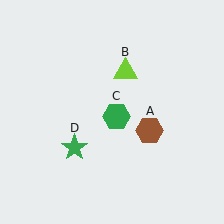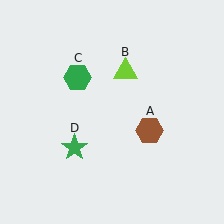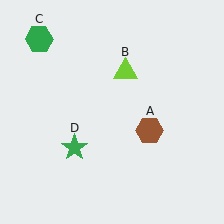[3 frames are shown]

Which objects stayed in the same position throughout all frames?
Brown hexagon (object A) and lime triangle (object B) and green star (object D) remained stationary.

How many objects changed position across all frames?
1 object changed position: green hexagon (object C).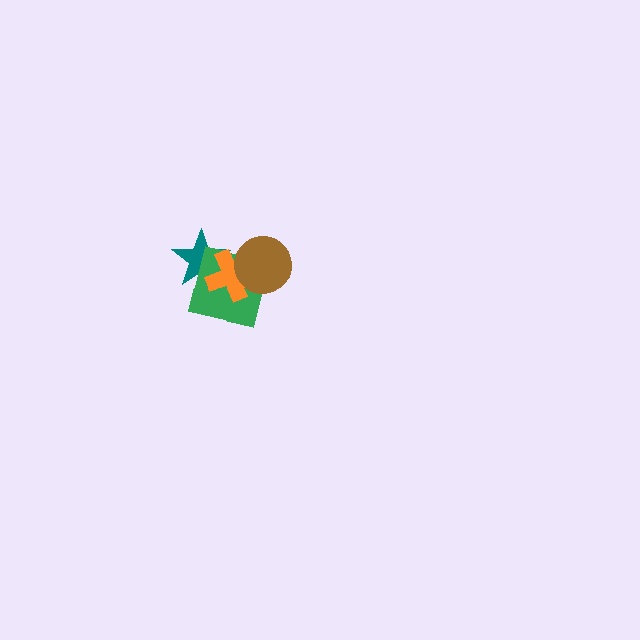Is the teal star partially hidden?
Yes, it is partially covered by another shape.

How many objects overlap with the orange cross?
3 objects overlap with the orange cross.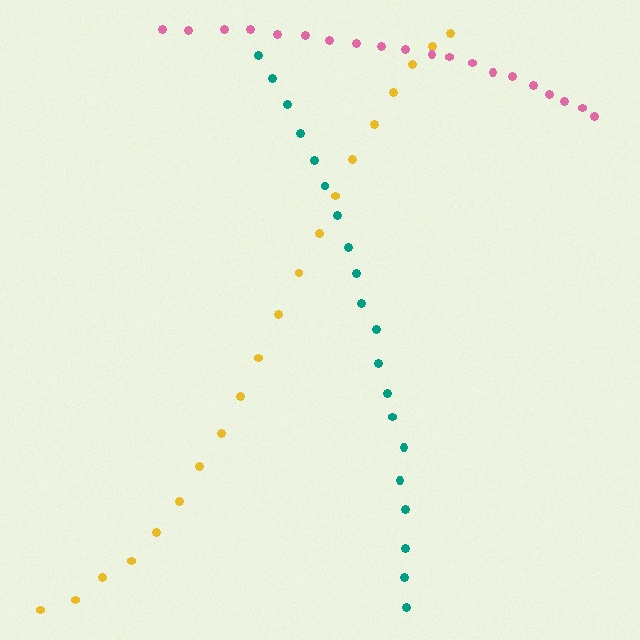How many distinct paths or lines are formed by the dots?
There are 3 distinct paths.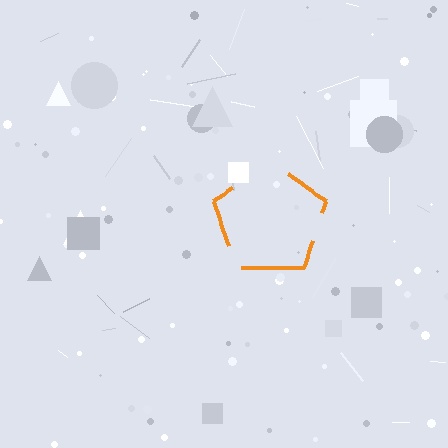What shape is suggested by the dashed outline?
The dashed outline suggests a pentagon.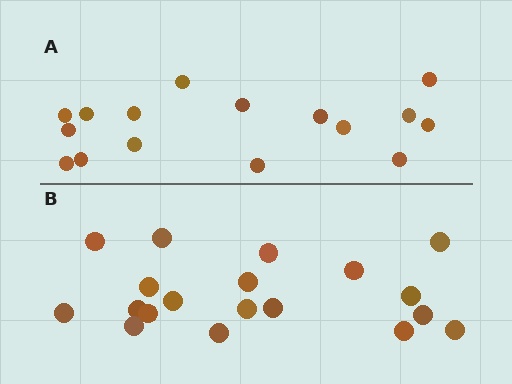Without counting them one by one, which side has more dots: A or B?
Region B (the bottom region) has more dots.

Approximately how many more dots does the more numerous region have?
Region B has just a few more — roughly 2 or 3 more dots than region A.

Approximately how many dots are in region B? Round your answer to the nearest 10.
About 20 dots. (The exact count is 19, which rounds to 20.)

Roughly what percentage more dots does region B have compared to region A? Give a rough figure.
About 20% more.